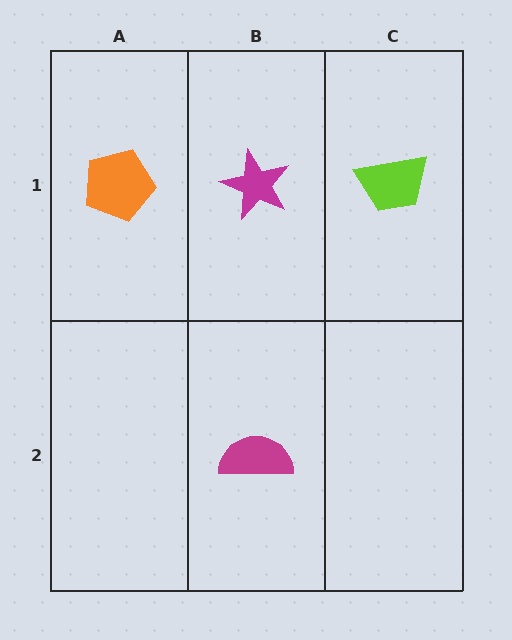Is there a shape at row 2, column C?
No, that cell is empty.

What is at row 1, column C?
A lime trapezoid.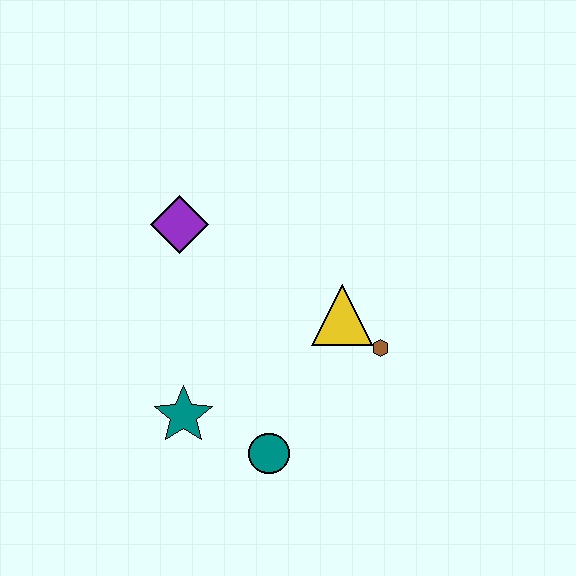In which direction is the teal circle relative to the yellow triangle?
The teal circle is below the yellow triangle.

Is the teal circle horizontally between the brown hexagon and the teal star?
Yes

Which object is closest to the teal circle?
The teal star is closest to the teal circle.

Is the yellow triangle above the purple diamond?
No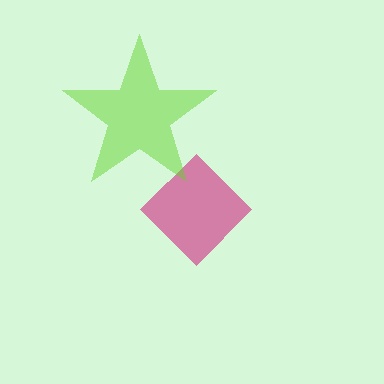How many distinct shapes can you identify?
There are 2 distinct shapes: a magenta diamond, a lime star.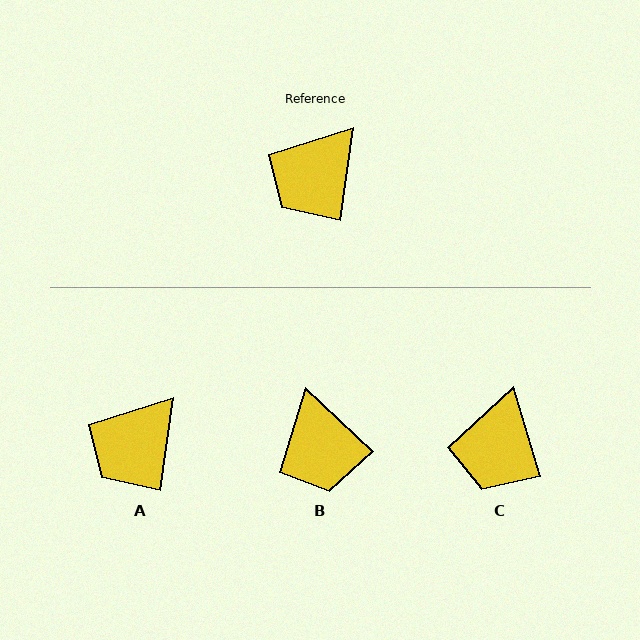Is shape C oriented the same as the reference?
No, it is off by about 25 degrees.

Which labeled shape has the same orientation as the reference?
A.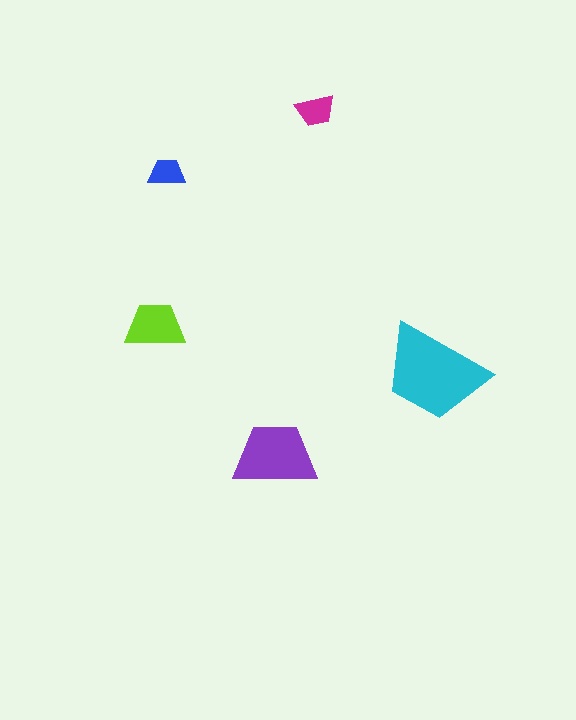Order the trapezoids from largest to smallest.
the cyan one, the purple one, the lime one, the magenta one, the blue one.